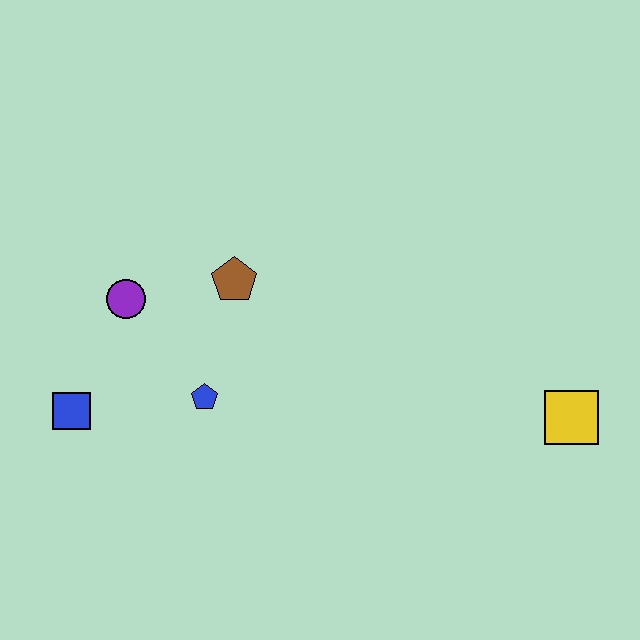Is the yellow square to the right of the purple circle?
Yes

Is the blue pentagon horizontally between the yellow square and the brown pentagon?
No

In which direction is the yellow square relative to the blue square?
The yellow square is to the right of the blue square.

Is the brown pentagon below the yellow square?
No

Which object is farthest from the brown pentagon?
The yellow square is farthest from the brown pentagon.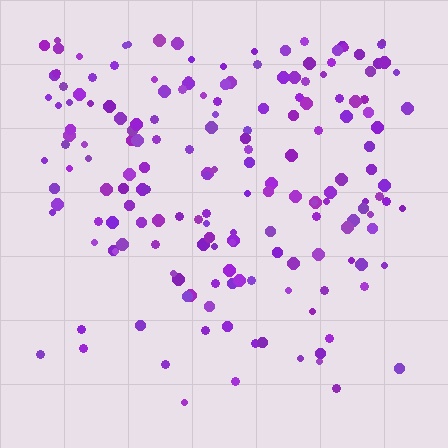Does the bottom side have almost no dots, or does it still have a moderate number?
Still a moderate number, just noticeably fewer than the top.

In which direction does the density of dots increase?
From bottom to top, with the top side densest.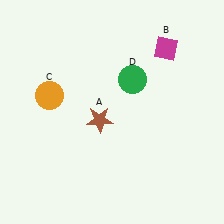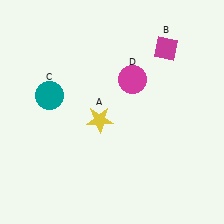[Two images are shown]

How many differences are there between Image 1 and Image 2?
There are 3 differences between the two images.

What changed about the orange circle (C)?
In Image 1, C is orange. In Image 2, it changed to teal.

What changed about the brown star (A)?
In Image 1, A is brown. In Image 2, it changed to yellow.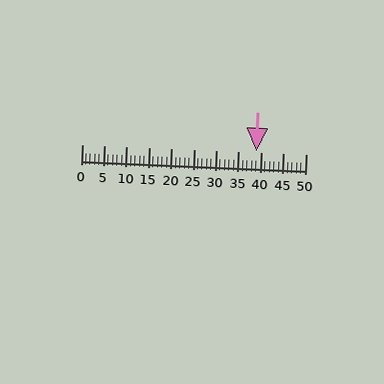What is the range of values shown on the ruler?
The ruler shows values from 0 to 50.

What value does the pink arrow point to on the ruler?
The pink arrow points to approximately 39.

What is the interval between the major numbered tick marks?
The major tick marks are spaced 5 units apart.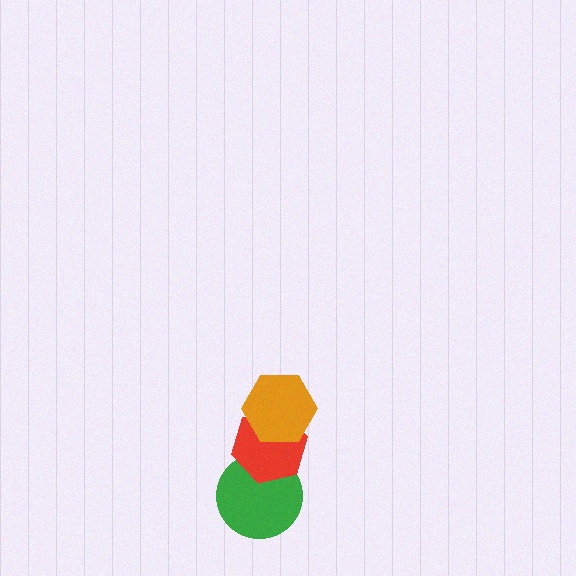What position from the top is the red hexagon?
The red hexagon is 2nd from the top.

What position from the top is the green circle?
The green circle is 3rd from the top.